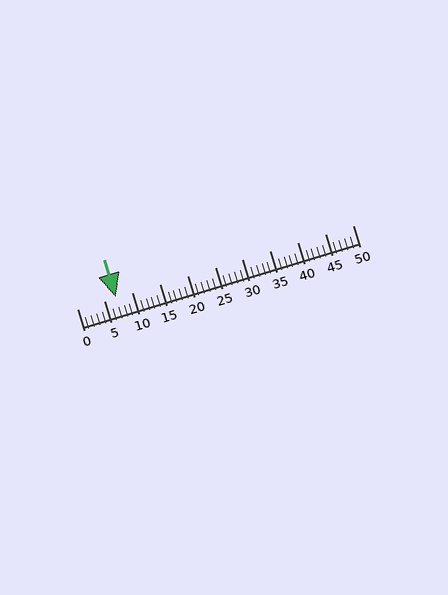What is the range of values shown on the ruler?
The ruler shows values from 0 to 50.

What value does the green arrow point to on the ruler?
The green arrow points to approximately 7.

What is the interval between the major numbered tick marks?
The major tick marks are spaced 5 units apart.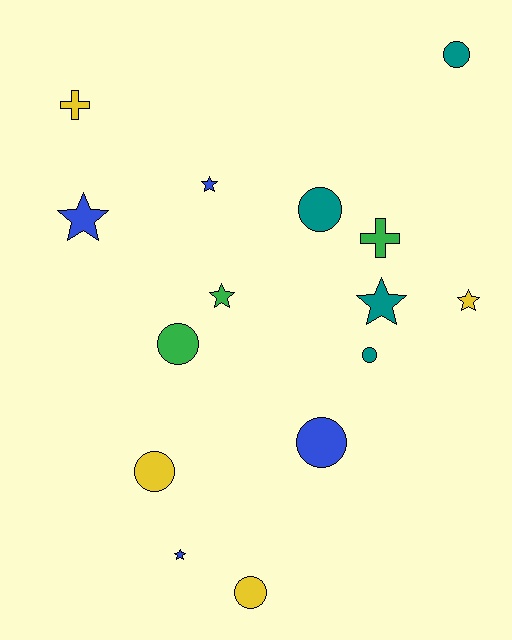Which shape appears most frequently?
Circle, with 7 objects.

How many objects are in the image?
There are 15 objects.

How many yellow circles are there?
There are 2 yellow circles.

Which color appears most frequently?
Teal, with 4 objects.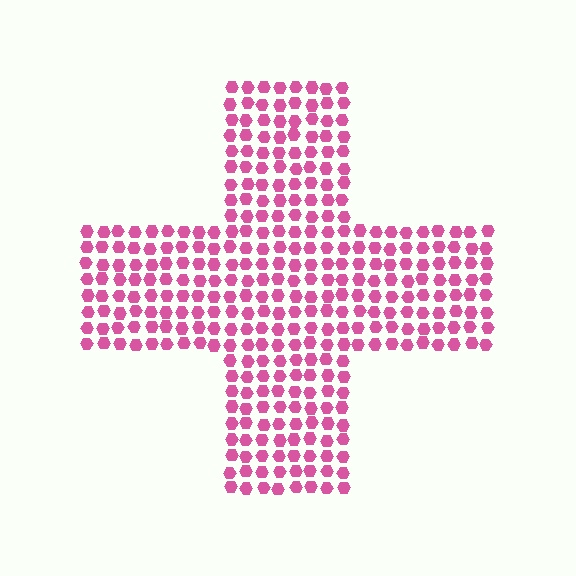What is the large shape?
The large shape is a cross.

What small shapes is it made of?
It is made of small hexagons.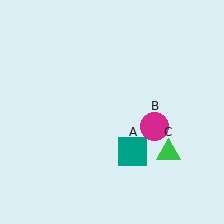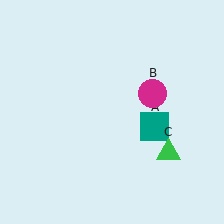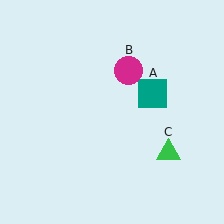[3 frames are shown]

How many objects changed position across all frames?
2 objects changed position: teal square (object A), magenta circle (object B).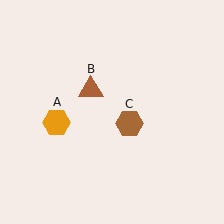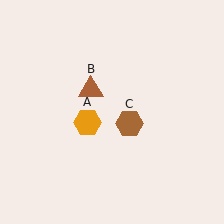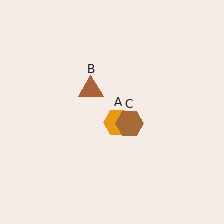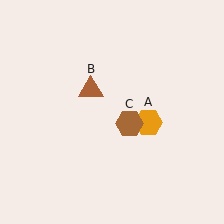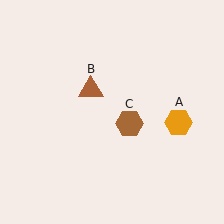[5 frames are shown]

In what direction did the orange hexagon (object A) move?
The orange hexagon (object A) moved right.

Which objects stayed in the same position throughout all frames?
Brown triangle (object B) and brown hexagon (object C) remained stationary.